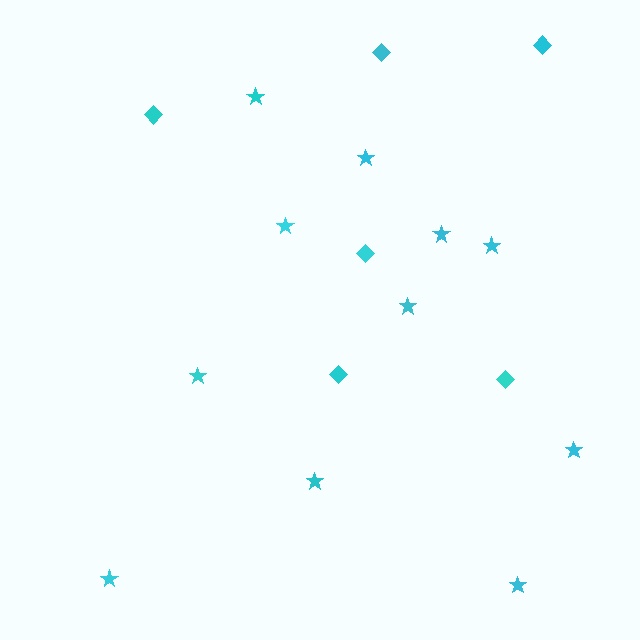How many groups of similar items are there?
There are 2 groups: one group of stars (11) and one group of diamonds (6).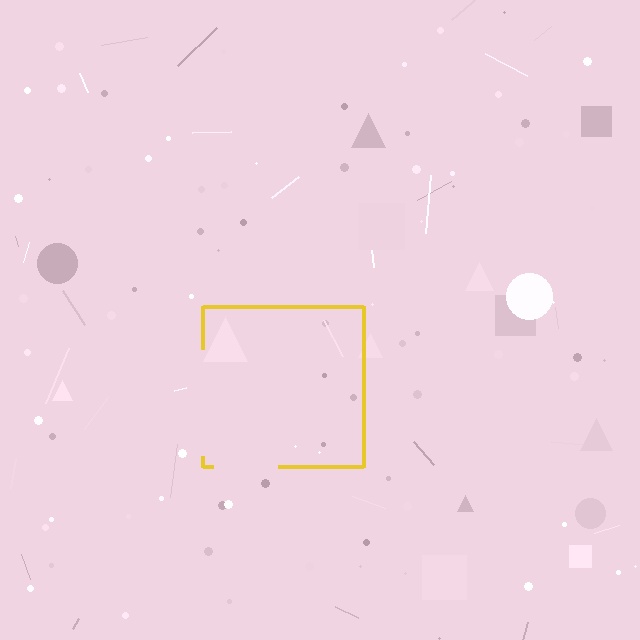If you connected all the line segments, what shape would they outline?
They would outline a square.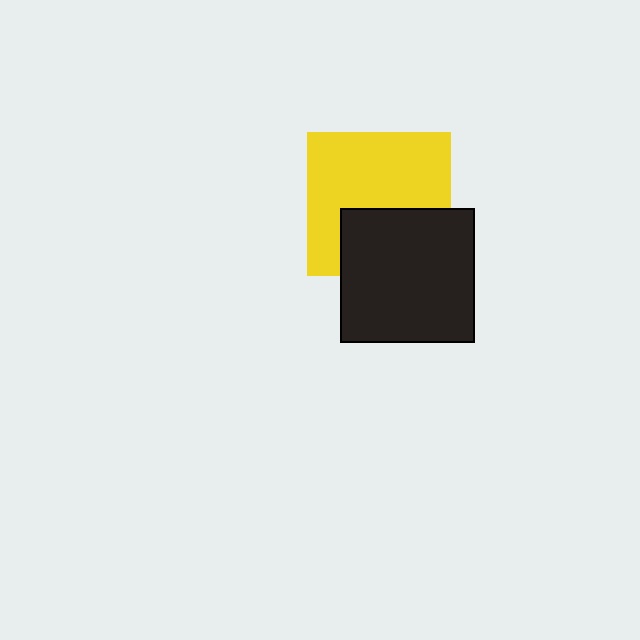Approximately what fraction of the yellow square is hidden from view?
Roughly 37% of the yellow square is hidden behind the black square.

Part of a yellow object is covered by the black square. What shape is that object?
It is a square.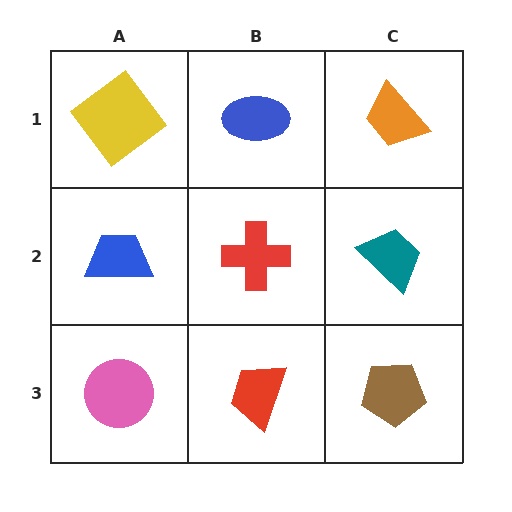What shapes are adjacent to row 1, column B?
A red cross (row 2, column B), a yellow diamond (row 1, column A), an orange trapezoid (row 1, column C).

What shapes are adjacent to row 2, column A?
A yellow diamond (row 1, column A), a pink circle (row 3, column A), a red cross (row 2, column B).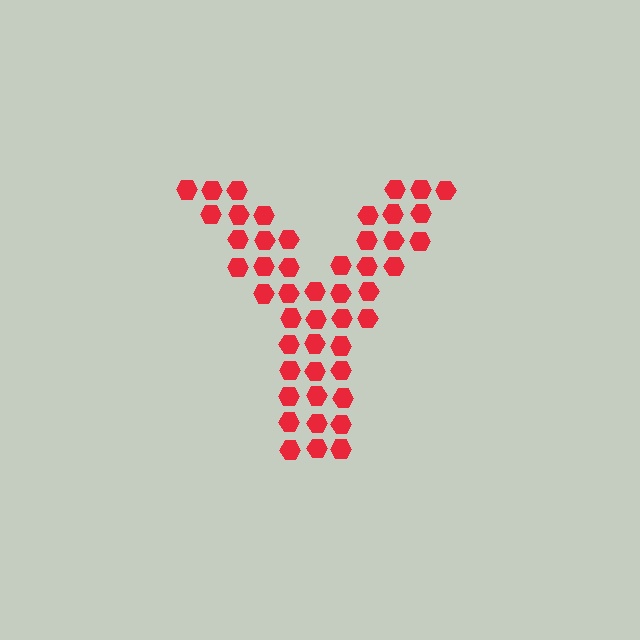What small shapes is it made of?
It is made of small hexagons.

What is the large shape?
The large shape is the letter Y.